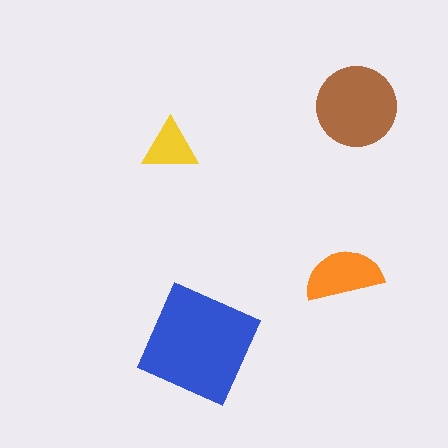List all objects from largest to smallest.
The blue square, the brown circle, the orange semicircle, the yellow triangle.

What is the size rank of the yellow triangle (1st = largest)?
4th.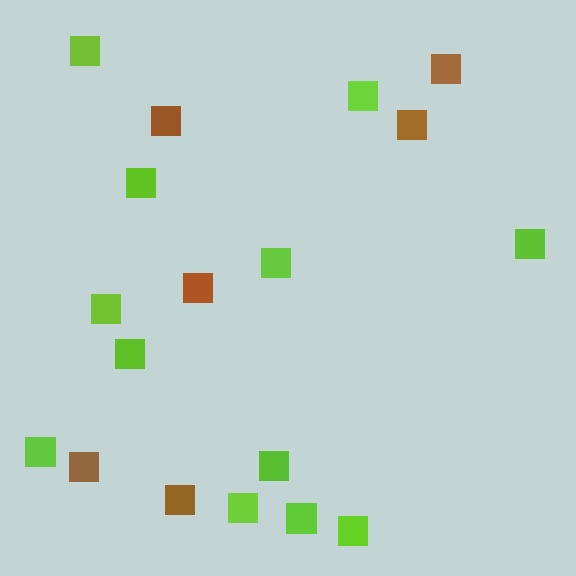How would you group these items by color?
There are 2 groups: one group of brown squares (6) and one group of lime squares (12).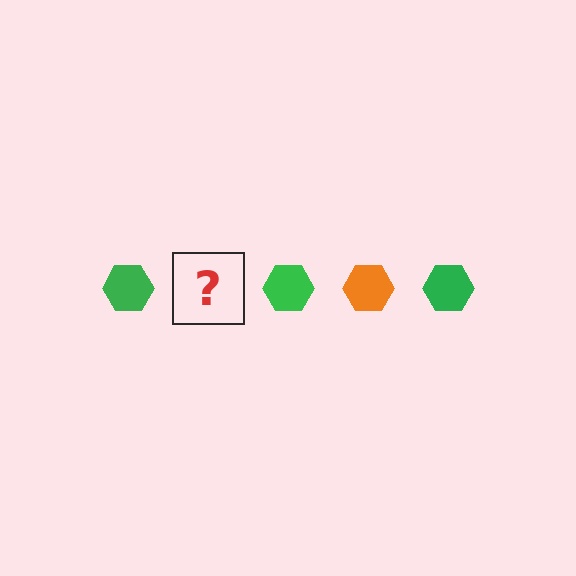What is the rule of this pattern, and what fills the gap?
The rule is that the pattern cycles through green, orange hexagons. The gap should be filled with an orange hexagon.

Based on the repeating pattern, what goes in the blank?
The blank should be an orange hexagon.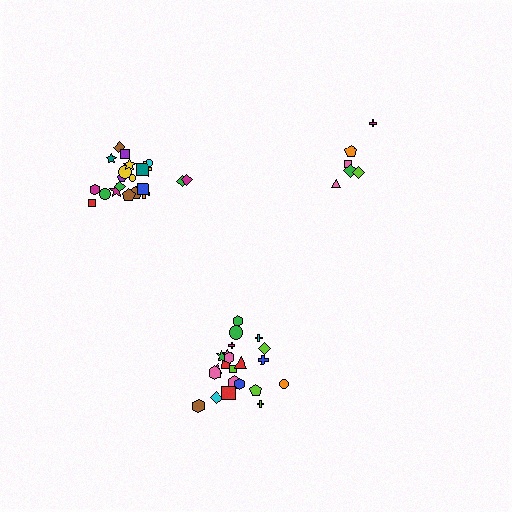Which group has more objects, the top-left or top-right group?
The top-left group.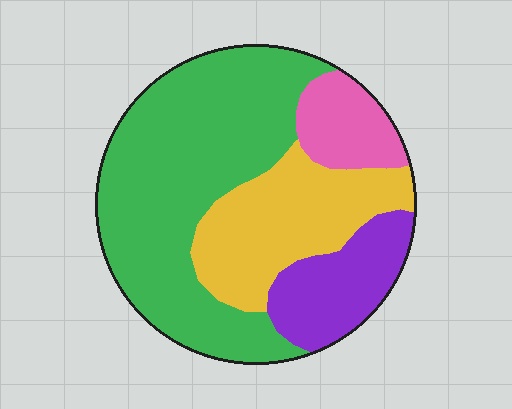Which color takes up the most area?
Green, at roughly 50%.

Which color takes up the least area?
Pink, at roughly 10%.